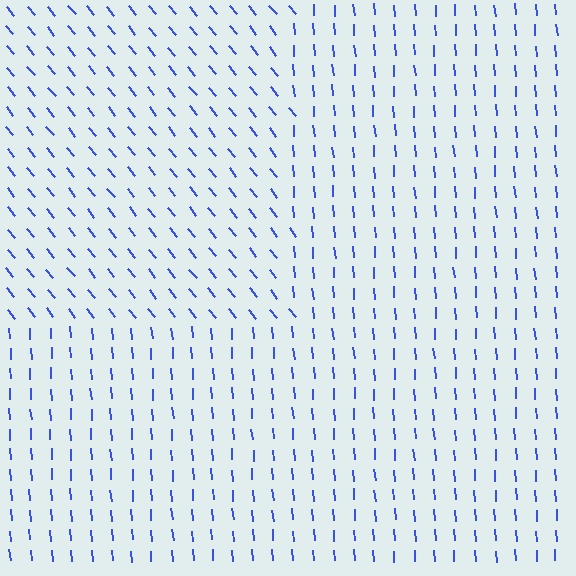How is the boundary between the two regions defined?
The boundary is defined purely by a change in line orientation (approximately 35 degrees difference). All lines are the same color and thickness.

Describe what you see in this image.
The image is filled with small blue line segments. A rectangle region in the image has lines oriented differently from the surrounding lines, creating a visible texture boundary.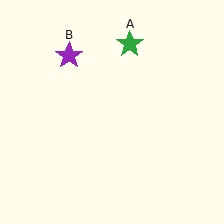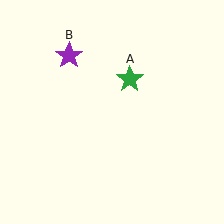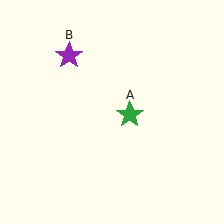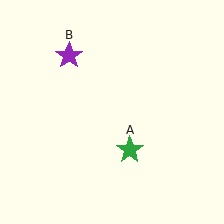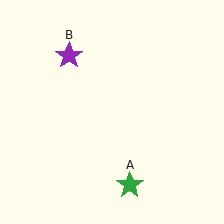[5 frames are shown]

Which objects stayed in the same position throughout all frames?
Purple star (object B) remained stationary.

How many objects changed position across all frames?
1 object changed position: green star (object A).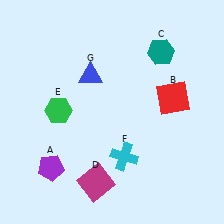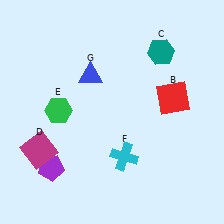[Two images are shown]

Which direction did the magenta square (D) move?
The magenta square (D) moved left.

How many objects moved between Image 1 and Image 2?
1 object moved between the two images.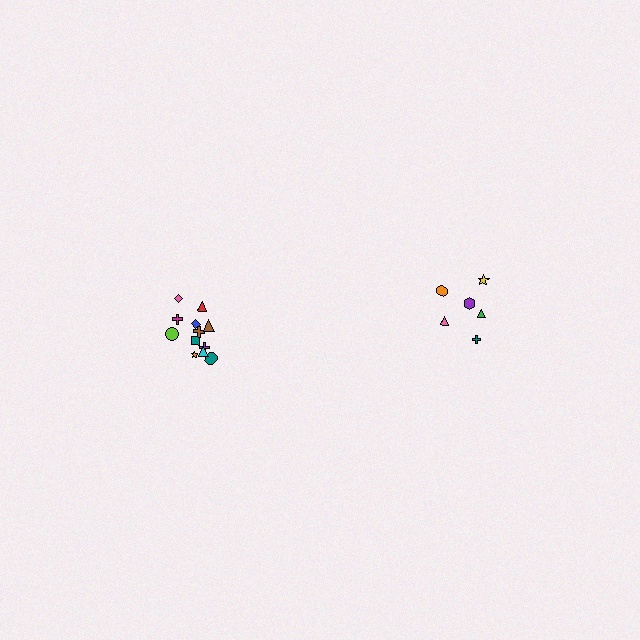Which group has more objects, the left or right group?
The left group.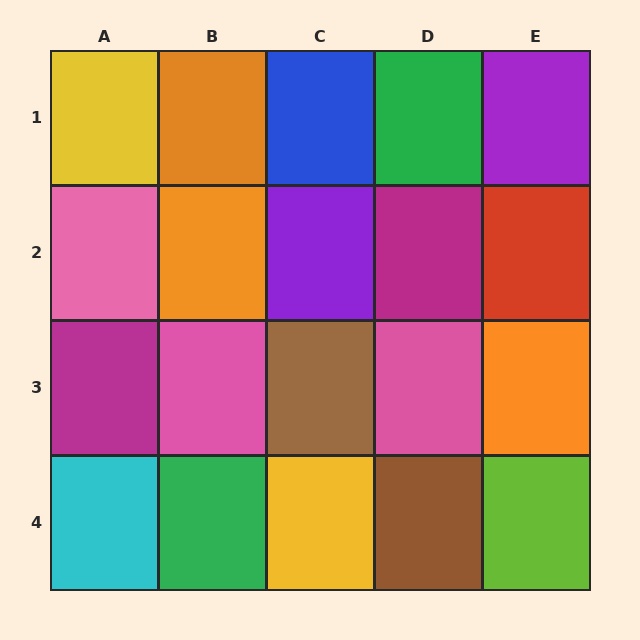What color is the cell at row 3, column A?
Magenta.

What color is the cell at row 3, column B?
Pink.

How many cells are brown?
2 cells are brown.